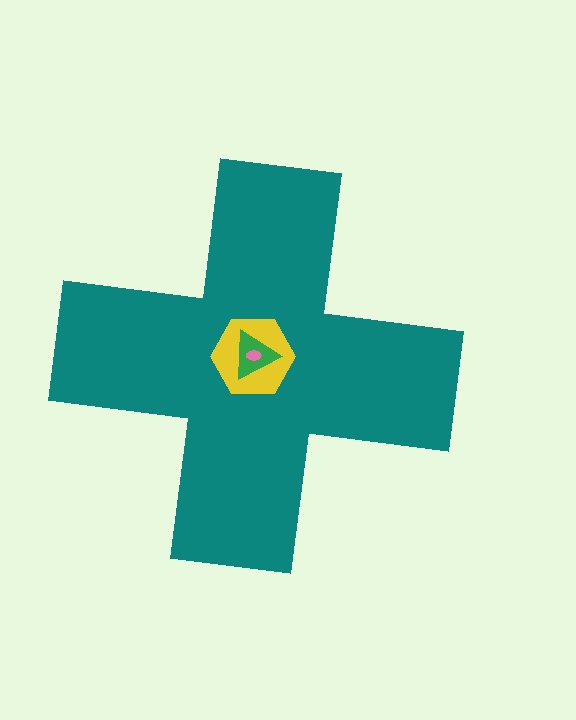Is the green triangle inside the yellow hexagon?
Yes.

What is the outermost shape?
The teal cross.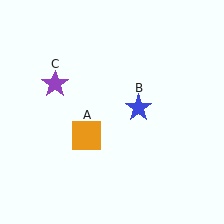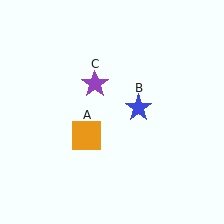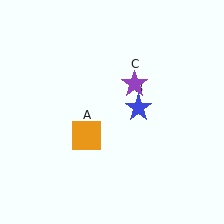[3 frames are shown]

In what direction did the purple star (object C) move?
The purple star (object C) moved right.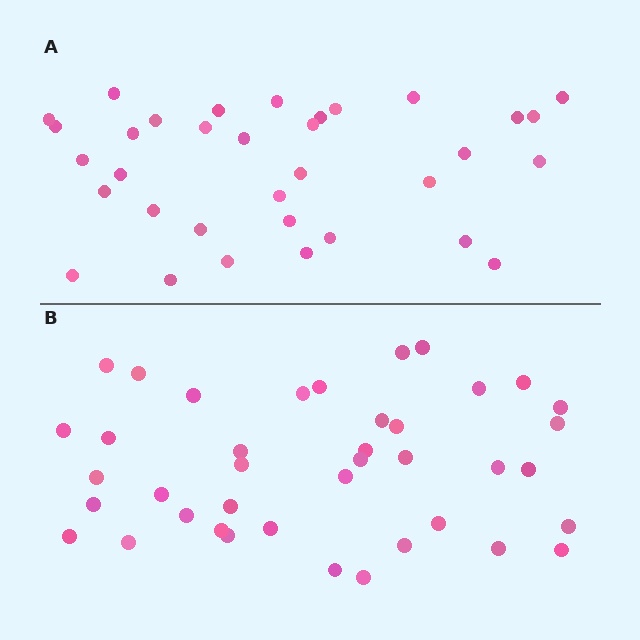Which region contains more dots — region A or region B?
Region B (the bottom region) has more dots.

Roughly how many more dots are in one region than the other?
Region B has about 6 more dots than region A.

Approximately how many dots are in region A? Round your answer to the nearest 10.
About 30 dots. (The exact count is 34, which rounds to 30.)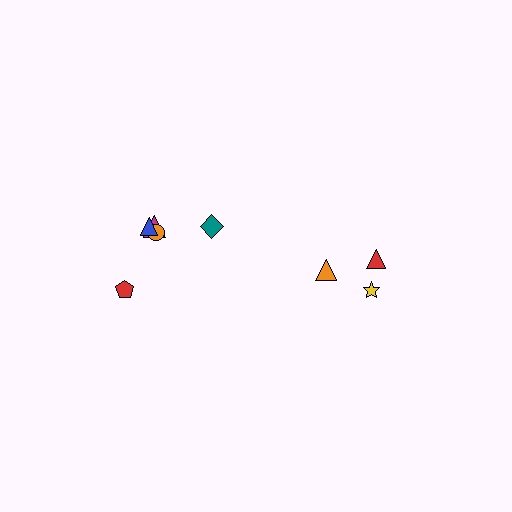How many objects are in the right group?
There are 3 objects.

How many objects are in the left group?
There are 5 objects.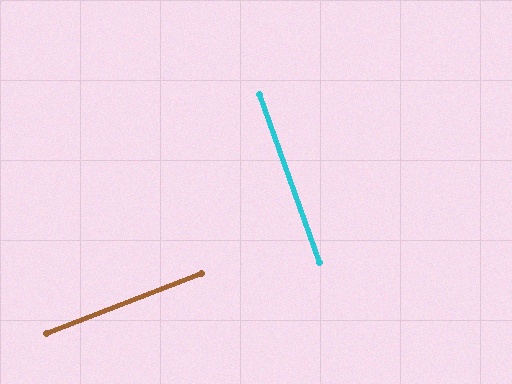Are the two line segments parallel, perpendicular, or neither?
Perpendicular — they meet at approximately 88°.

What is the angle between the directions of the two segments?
Approximately 88 degrees.